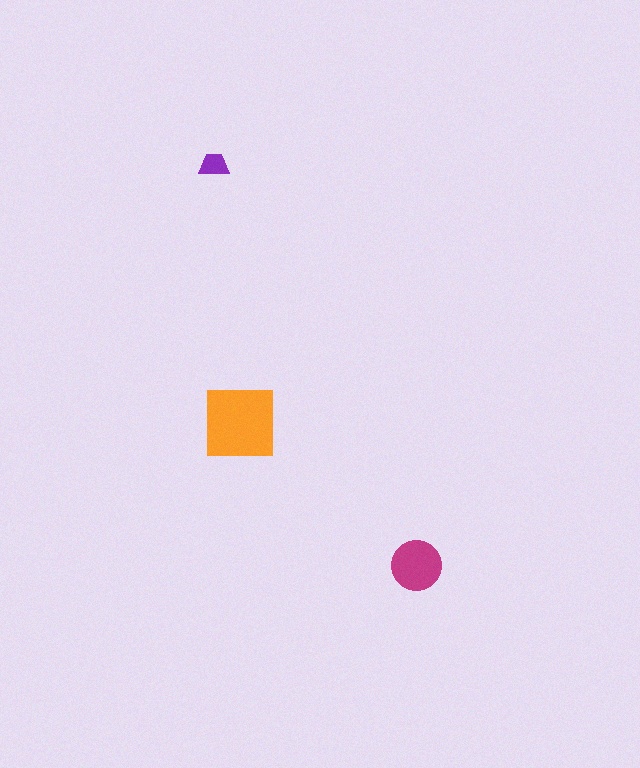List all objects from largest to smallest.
The orange square, the magenta circle, the purple trapezoid.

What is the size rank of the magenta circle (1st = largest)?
2nd.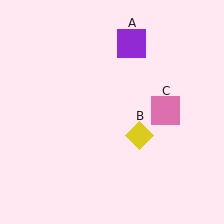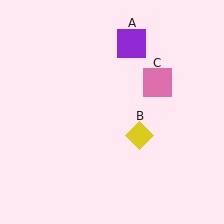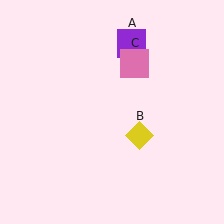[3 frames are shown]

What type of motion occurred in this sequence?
The pink square (object C) rotated counterclockwise around the center of the scene.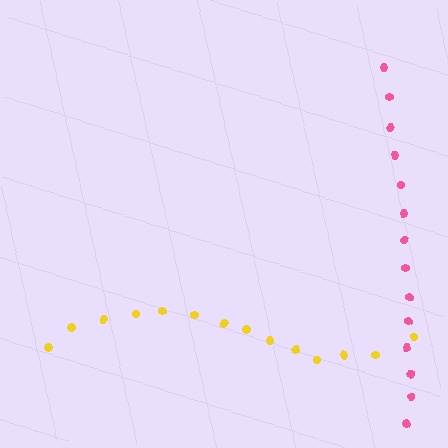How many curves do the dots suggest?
There are 2 distinct paths.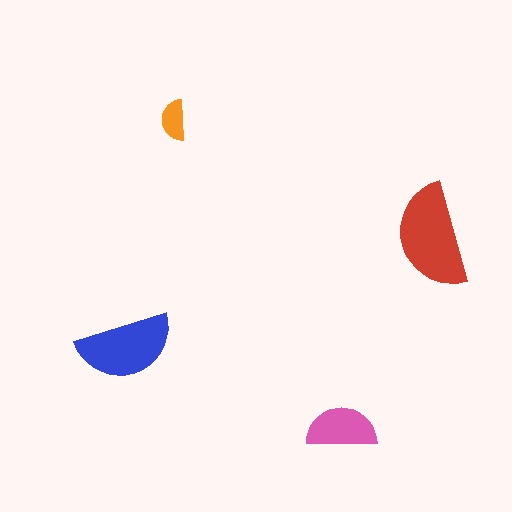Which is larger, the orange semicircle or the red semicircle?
The red one.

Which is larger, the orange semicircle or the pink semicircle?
The pink one.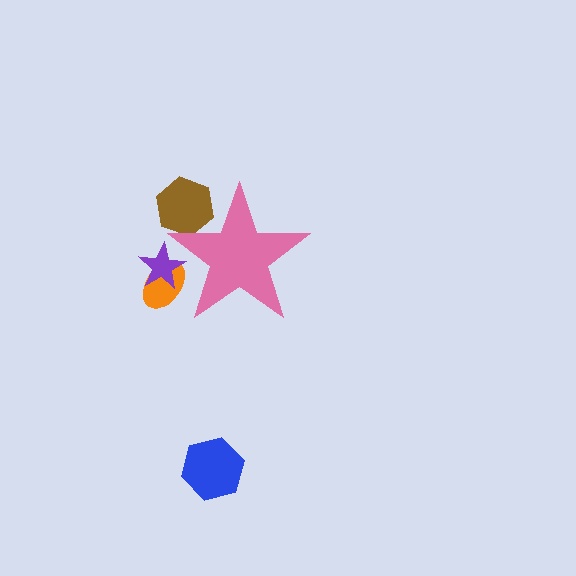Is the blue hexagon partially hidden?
No, the blue hexagon is fully visible.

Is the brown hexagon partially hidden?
Yes, the brown hexagon is partially hidden behind the pink star.